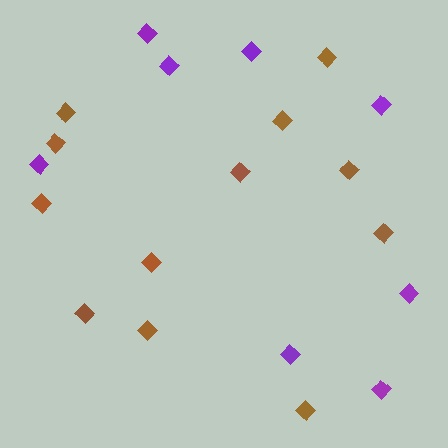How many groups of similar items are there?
There are 2 groups: one group of purple diamonds (8) and one group of brown diamonds (12).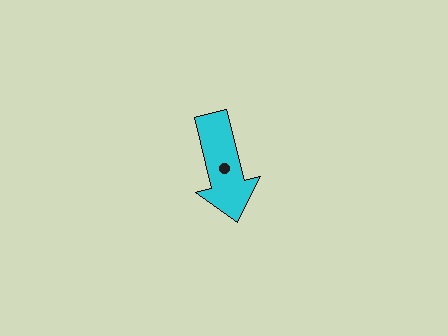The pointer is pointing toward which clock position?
Roughly 6 o'clock.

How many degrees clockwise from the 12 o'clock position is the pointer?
Approximately 166 degrees.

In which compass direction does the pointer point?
South.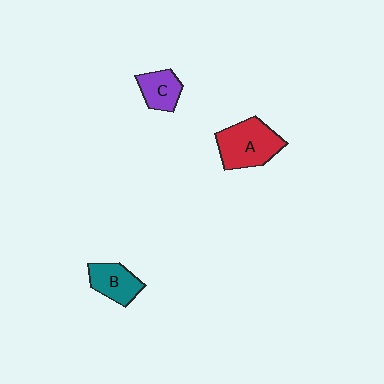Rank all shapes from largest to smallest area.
From largest to smallest: A (red), B (teal), C (purple).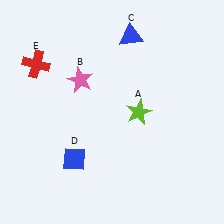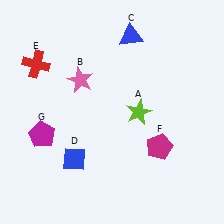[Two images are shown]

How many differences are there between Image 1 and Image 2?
There are 2 differences between the two images.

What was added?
A magenta pentagon (F), a magenta pentagon (G) were added in Image 2.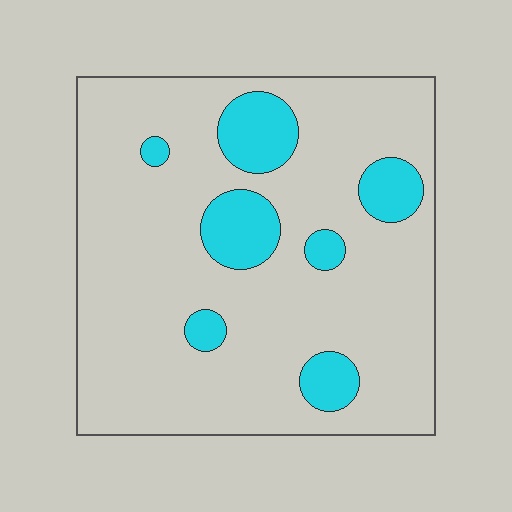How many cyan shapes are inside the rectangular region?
7.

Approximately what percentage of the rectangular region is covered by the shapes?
Approximately 15%.